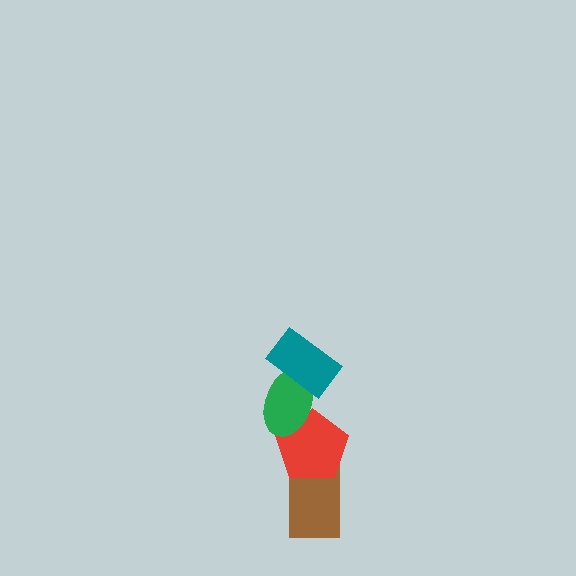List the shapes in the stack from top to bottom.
From top to bottom: the teal rectangle, the green ellipse, the red pentagon, the brown rectangle.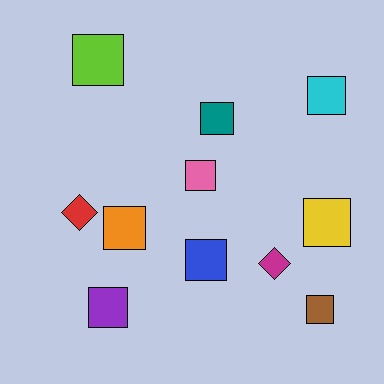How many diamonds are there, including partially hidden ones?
There are 2 diamonds.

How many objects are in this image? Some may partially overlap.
There are 11 objects.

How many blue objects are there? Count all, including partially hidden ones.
There is 1 blue object.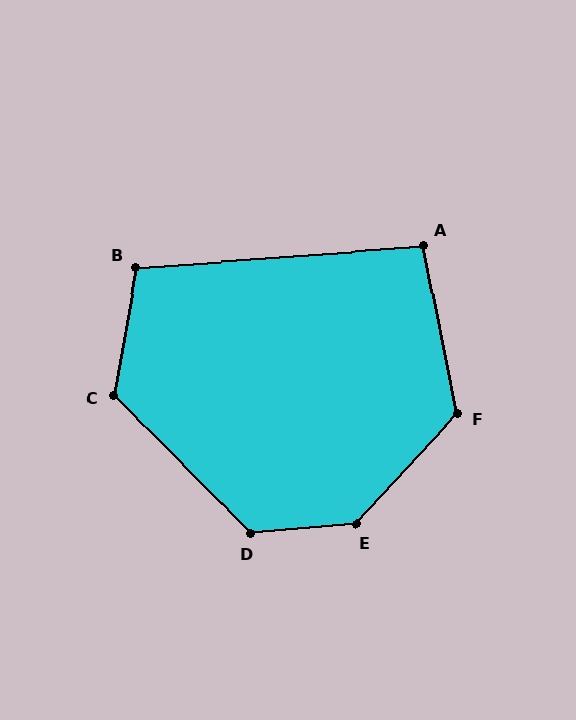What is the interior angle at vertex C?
Approximately 125 degrees (obtuse).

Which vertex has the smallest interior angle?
A, at approximately 97 degrees.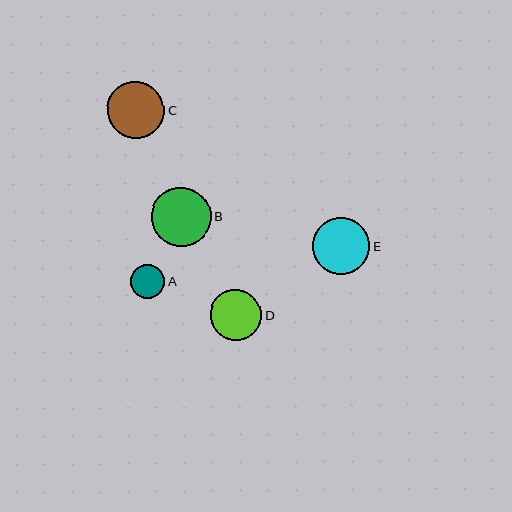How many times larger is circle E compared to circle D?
Circle E is approximately 1.1 times the size of circle D.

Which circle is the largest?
Circle B is the largest with a size of approximately 60 pixels.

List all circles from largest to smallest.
From largest to smallest: B, E, C, D, A.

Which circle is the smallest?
Circle A is the smallest with a size of approximately 34 pixels.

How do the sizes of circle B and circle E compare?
Circle B and circle E are approximately the same size.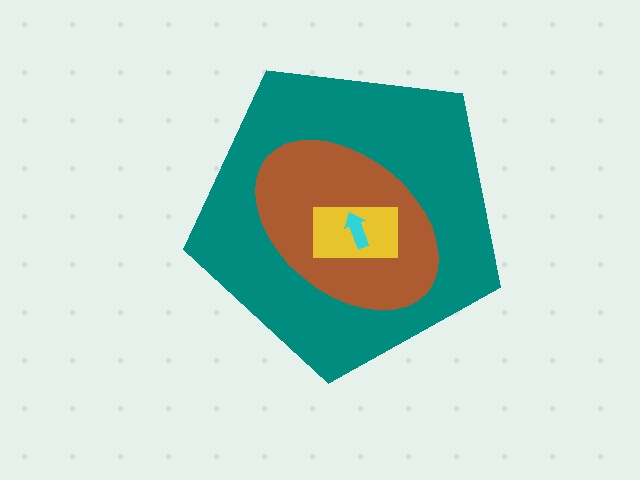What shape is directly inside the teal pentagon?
The brown ellipse.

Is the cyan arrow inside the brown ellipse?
Yes.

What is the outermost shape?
The teal pentagon.